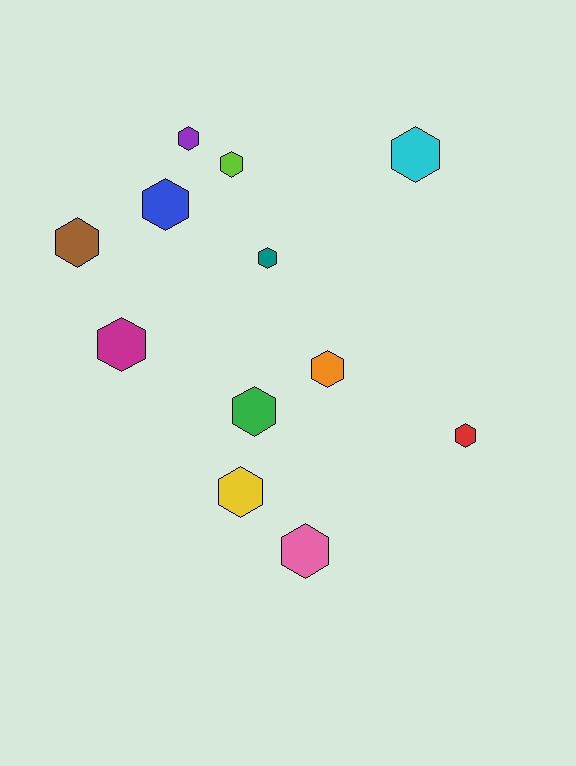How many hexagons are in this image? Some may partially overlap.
There are 12 hexagons.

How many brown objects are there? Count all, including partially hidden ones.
There is 1 brown object.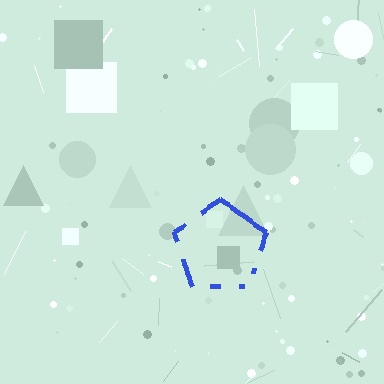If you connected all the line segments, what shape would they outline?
They would outline a pentagon.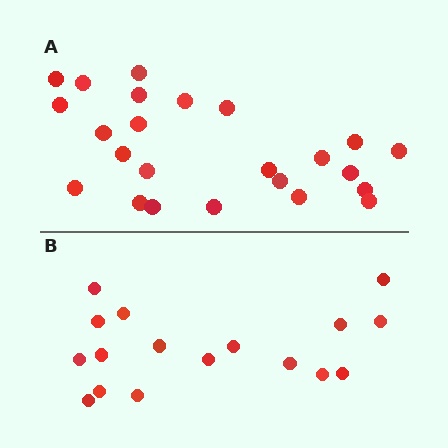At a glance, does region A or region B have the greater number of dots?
Region A (the top region) has more dots.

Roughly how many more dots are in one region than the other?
Region A has roughly 8 or so more dots than region B.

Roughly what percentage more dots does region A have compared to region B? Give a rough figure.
About 40% more.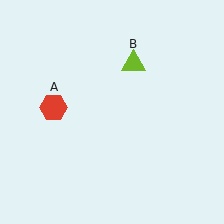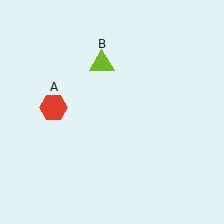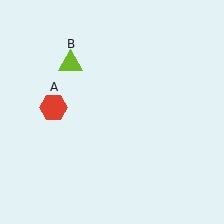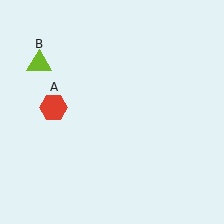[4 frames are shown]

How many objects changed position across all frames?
1 object changed position: lime triangle (object B).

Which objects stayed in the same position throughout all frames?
Red hexagon (object A) remained stationary.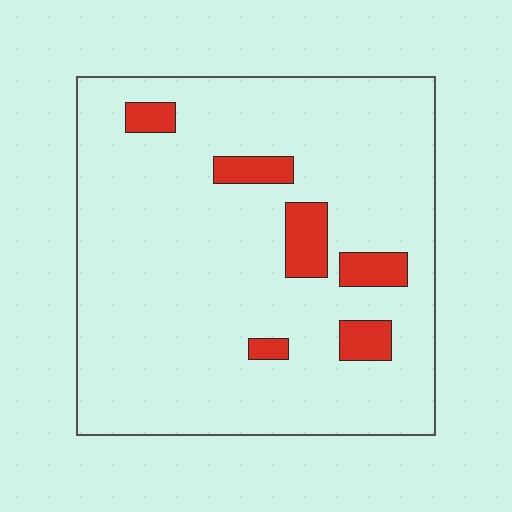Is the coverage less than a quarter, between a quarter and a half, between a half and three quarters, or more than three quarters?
Less than a quarter.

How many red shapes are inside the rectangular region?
6.